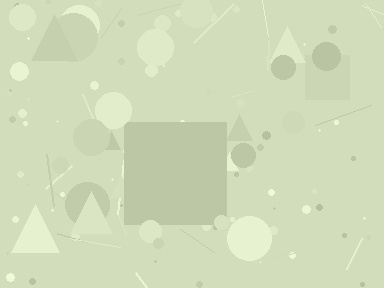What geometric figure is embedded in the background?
A square is embedded in the background.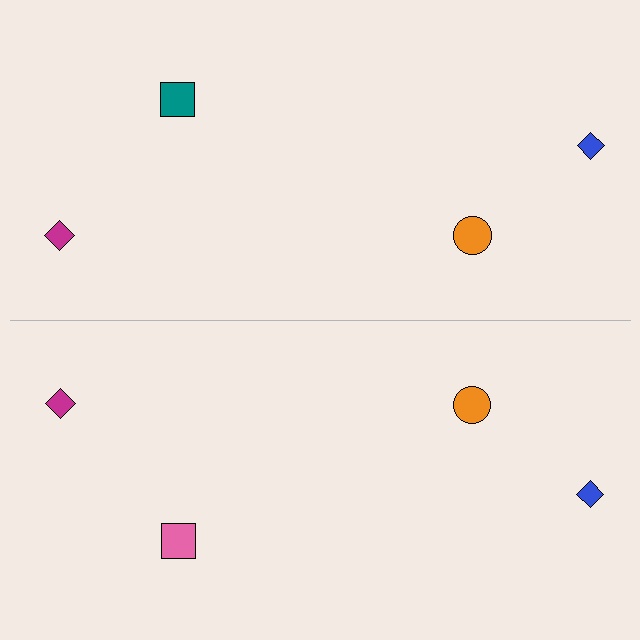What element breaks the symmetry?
The pink square on the bottom side breaks the symmetry — its mirror counterpart is teal.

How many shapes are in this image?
There are 8 shapes in this image.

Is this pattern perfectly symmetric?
No, the pattern is not perfectly symmetric. The pink square on the bottom side breaks the symmetry — its mirror counterpart is teal.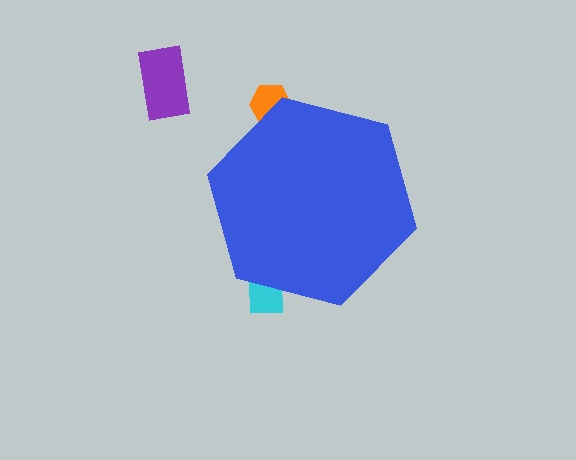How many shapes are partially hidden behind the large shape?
2 shapes are partially hidden.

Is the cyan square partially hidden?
Yes, the cyan square is partially hidden behind the blue hexagon.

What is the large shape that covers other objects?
A blue hexagon.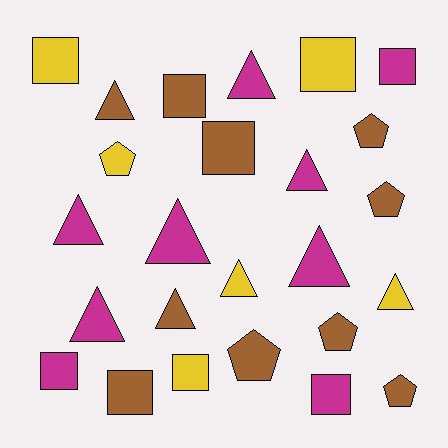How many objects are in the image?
There are 25 objects.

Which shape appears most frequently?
Triangle, with 10 objects.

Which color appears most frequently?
Brown, with 10 objects.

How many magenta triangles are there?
There are 6 magenta triangles.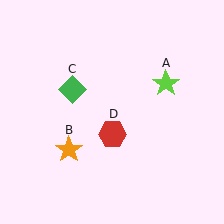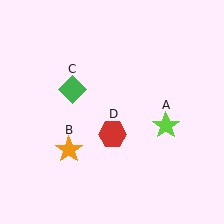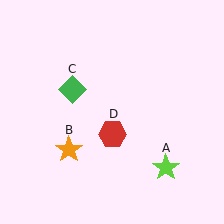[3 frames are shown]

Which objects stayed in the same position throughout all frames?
Orange star (object B) and green diamond (object C) and red hexagon (object D) remained stationary.